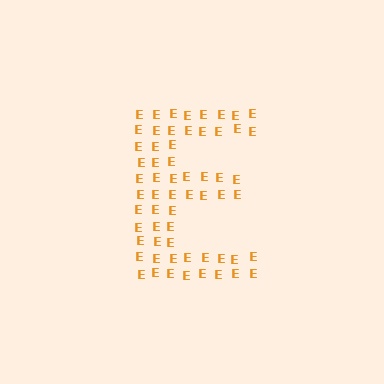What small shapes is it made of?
It is made of small letter E's.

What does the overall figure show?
The overall figure shows the letter E.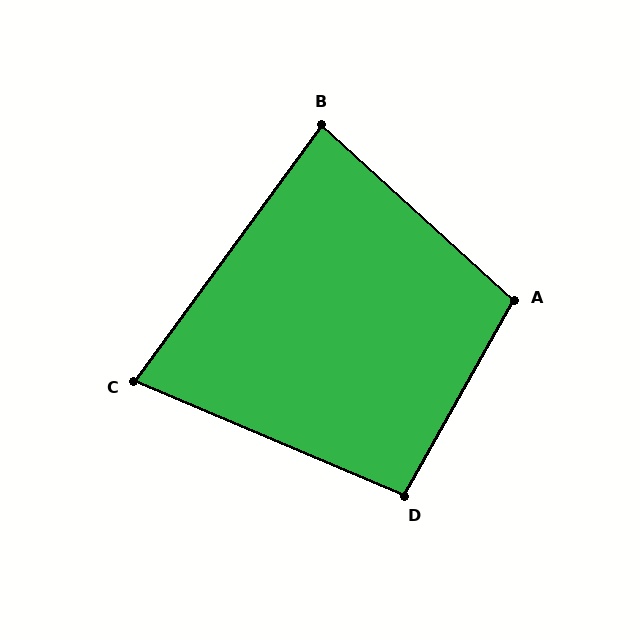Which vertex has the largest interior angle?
A, at approximately 103 degrees.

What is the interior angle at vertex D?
Approximately 96 degrees (obtuse).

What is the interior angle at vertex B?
Approximately 84 degrees (acute).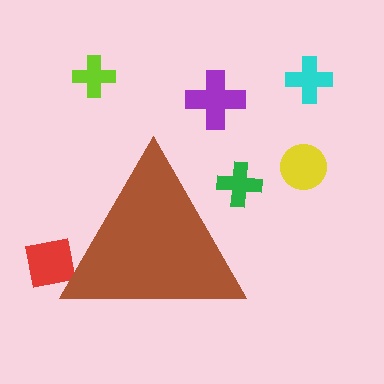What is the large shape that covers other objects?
A brown triangle.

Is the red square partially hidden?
Yes, the red square is partially hidden behind the brown triangle.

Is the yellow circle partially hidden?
No, the yellow circle is fully visible.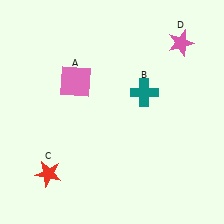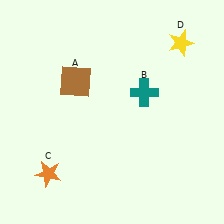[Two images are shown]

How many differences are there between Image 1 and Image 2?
There are 3 differences between the two images.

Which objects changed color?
A changed from pink to brown. C changed from red to orange. D changed from pink to yellow.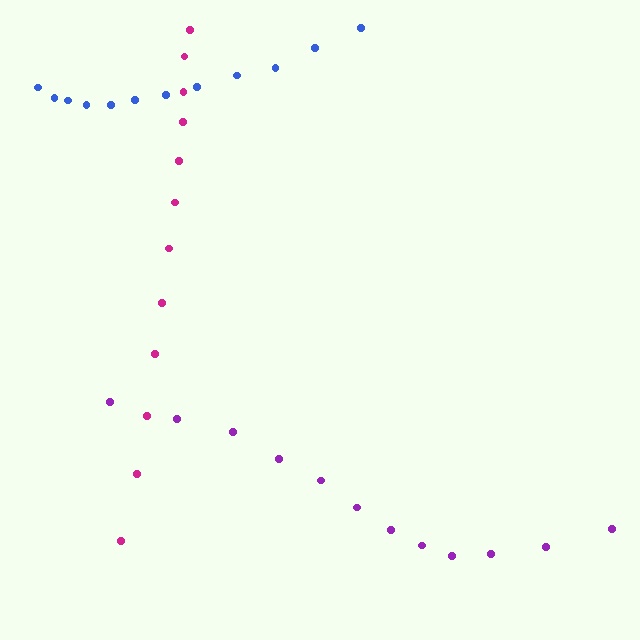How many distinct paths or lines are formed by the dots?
There are 3 distinct paths.